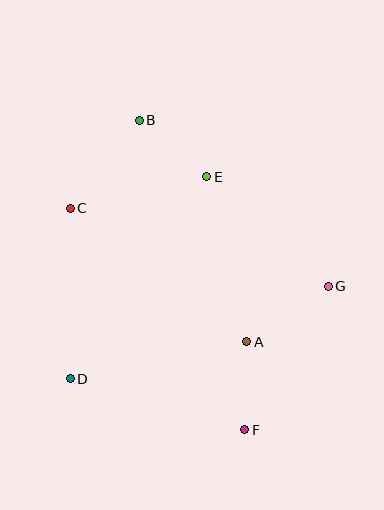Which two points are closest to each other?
Points A and F are closest to each other.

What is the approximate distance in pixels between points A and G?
The distance between A and G is approximately 99 pixels.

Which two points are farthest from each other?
Points B and F are farthest from each other.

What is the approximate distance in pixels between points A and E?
The distance between A and E is approximately 170 pixels.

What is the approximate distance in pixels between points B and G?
The distance between B and G is approximately 252 pixels.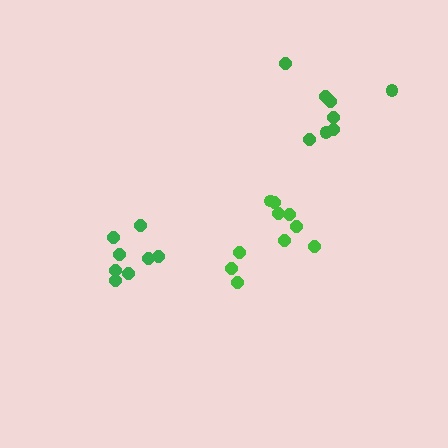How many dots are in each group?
Group 1: 8 dots, Group 2: 10 dots, Group 3: 8 dots (26 total).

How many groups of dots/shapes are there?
There are 3 groups.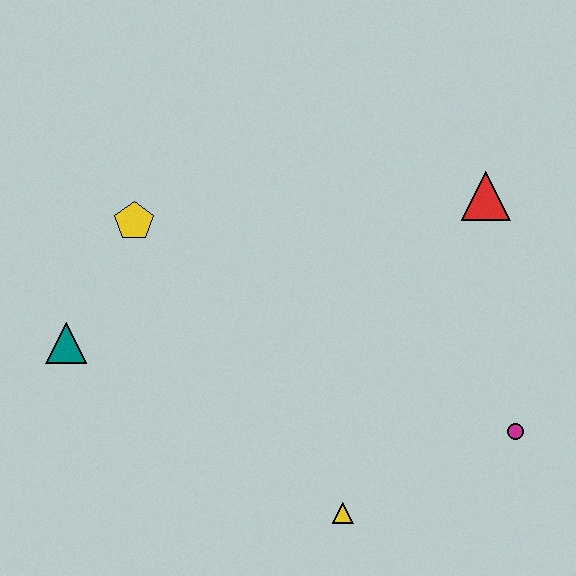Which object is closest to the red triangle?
The magenta circle is closest to the red triangle.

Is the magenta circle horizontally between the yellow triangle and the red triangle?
No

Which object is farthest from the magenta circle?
The teal triangle is farthest from the magenta circle.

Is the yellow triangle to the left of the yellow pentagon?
No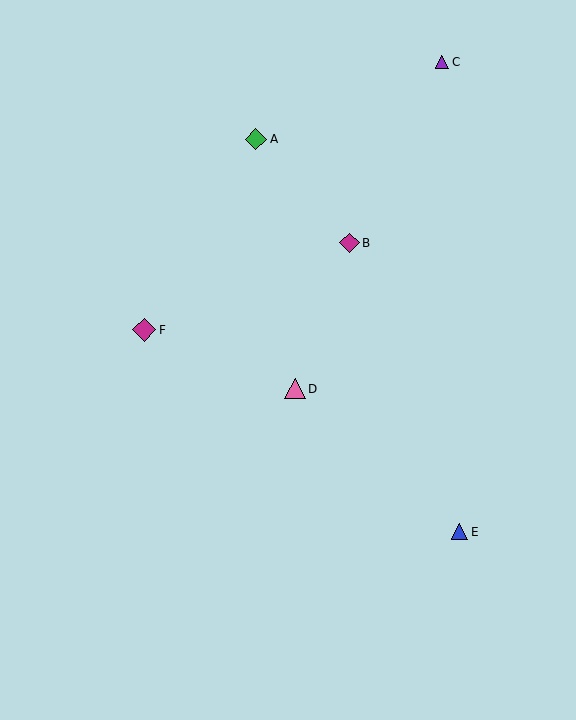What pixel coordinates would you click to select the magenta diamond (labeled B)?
Click at (350, 243) to select the magenta diamond B.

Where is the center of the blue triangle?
The center of the blue triangle is at (460, 532).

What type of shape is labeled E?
Shape E is a blue triangle.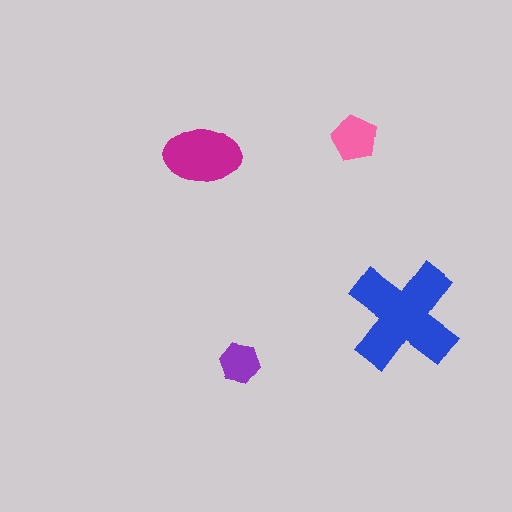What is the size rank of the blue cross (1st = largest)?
1st.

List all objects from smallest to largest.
The purple hexagon, the pink pentagon, the magenta ellipse, the blue cross.